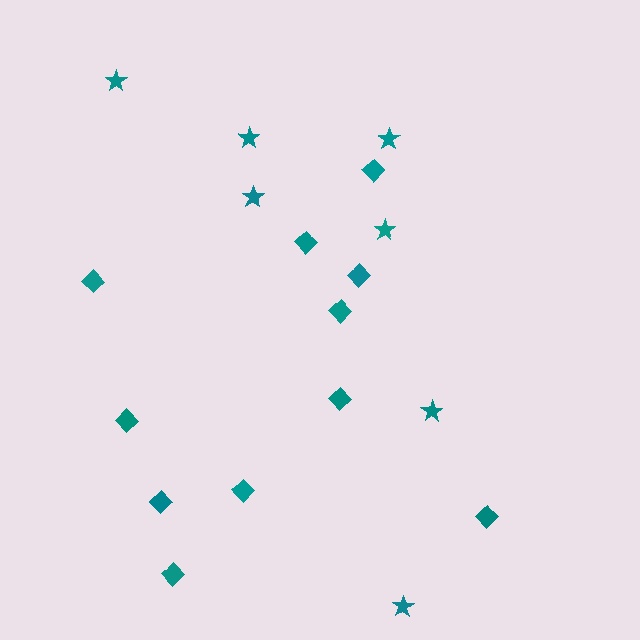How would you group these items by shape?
There are 2 groups: one group of diamonds (11) and one group of stars (7).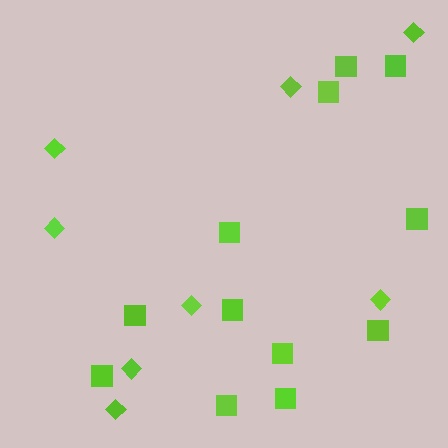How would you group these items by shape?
There are 2 groups: one group of diamonds (8) and one group of squares (12).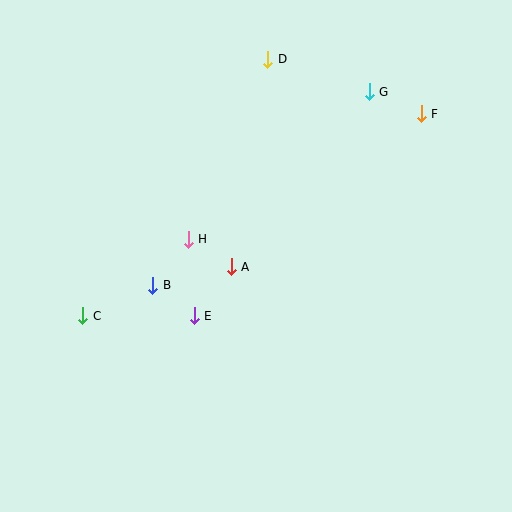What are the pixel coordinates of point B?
Point B is at (153, 285).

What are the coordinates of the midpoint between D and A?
The midpoint between D and A is at (249, 163).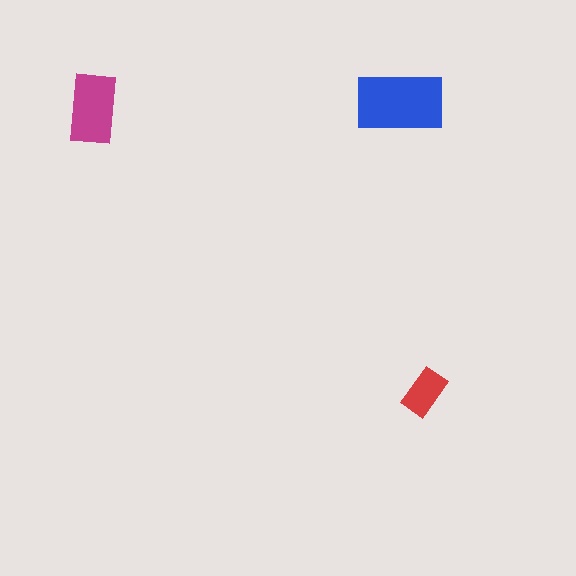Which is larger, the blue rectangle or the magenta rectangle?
The blue one.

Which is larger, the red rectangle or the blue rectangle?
The blue one.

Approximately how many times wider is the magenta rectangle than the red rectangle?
About 1.5 times wider.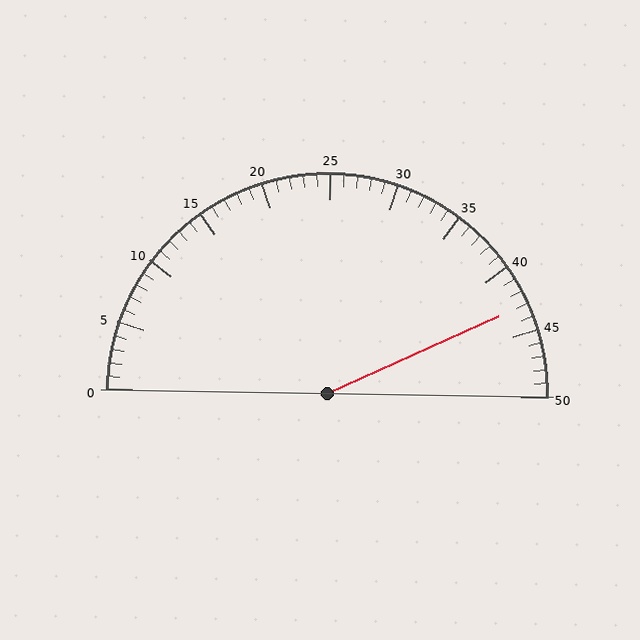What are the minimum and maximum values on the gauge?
The gauge ranges from 0 to 50.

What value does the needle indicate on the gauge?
The needle indicates approximately 43.